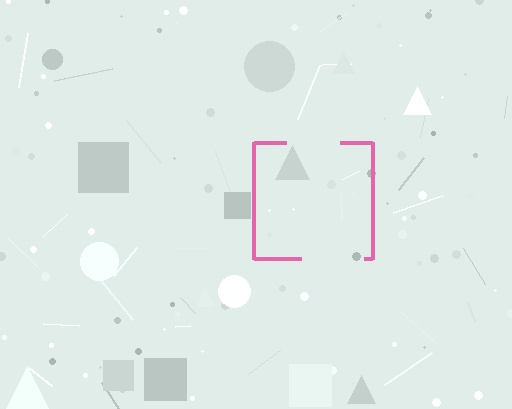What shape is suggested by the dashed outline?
The dashed outline suggests a square.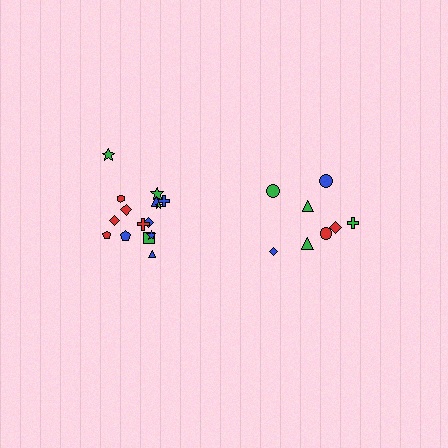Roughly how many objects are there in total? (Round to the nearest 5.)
Roughly 25 objects in total.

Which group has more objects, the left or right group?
The left group.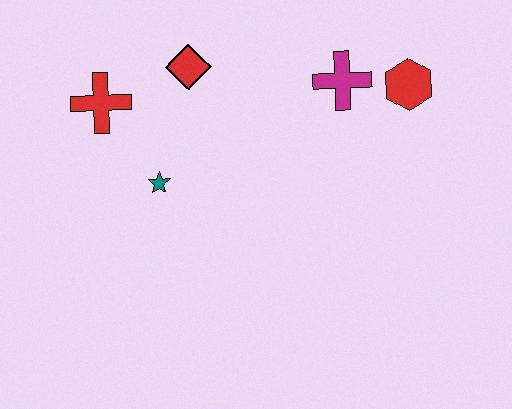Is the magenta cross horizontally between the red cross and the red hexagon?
Yes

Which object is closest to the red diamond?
The red cross is closest to the red diamond.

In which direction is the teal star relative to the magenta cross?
The teal star is to the left of the magenta cross.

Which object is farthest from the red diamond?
The red hexagon is farthest from the red diamond.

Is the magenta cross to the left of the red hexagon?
Yes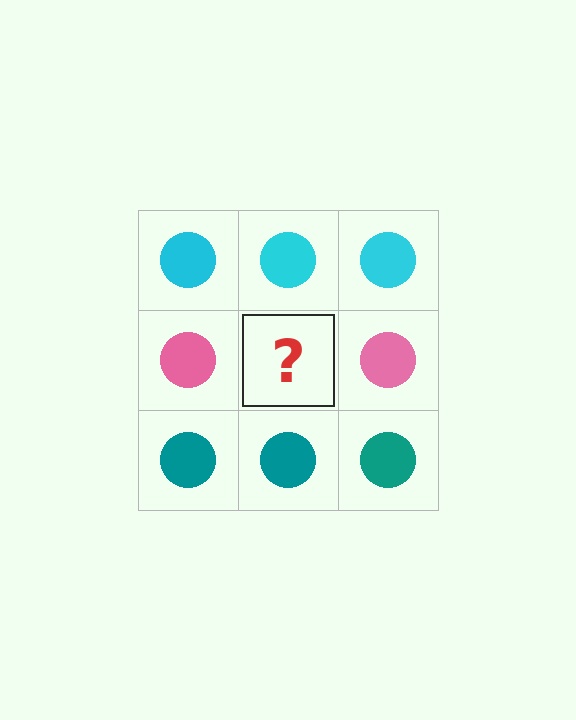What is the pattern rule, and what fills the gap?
The rule is that each row has a consistent color. The gap should be filled with a pink circle.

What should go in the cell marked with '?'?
The missing cell should contain a pink circle.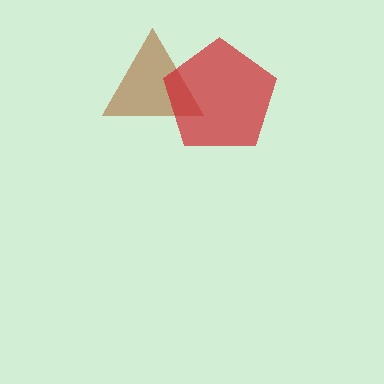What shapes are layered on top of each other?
The layered shapes are: a brown triangle, a red pentagon.